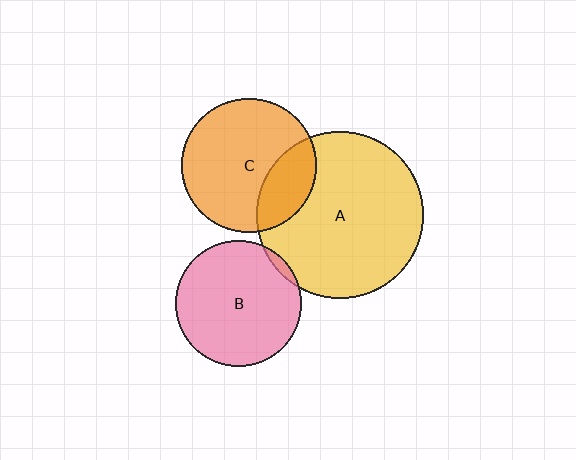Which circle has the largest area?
Circle A (yellow).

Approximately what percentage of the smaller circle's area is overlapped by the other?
Approximately 5%.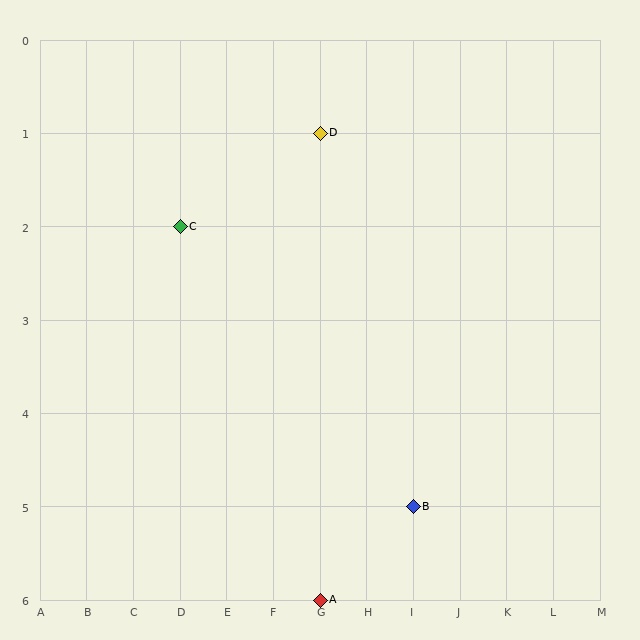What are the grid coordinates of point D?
Point D is at grid coordinates (G, 1).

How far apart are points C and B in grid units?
Points C and B are 5 columns and 3 rows apart (about 5.8 grid units diagonally).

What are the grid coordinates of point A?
Point A is at grid coordinates (G, 6).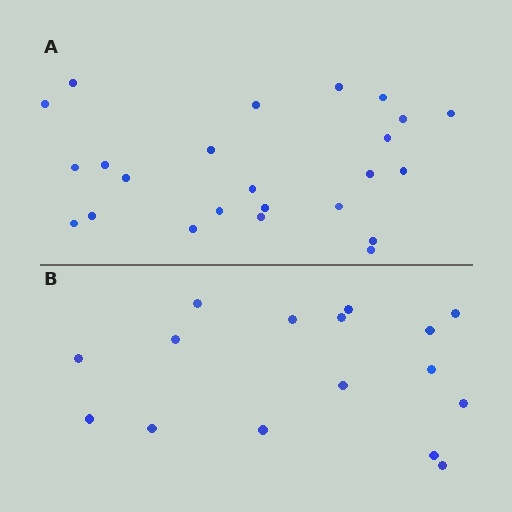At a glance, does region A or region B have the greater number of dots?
Region A (the top region) has more dots.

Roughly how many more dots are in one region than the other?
Region A has roughly 8 or so more dots than region B.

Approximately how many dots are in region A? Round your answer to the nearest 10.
About 20 dots. (The exact count is 24, which rounds to 20.)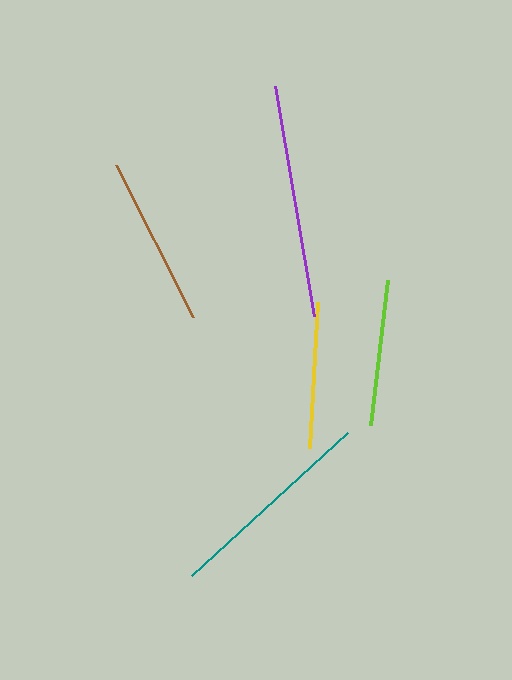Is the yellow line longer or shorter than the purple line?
The purple line is longer than the yellow line.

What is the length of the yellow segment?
The yellow segment is approximately 146 pixels long.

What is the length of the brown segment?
The brown segment is approximately 170 pixels long.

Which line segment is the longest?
The purple line is the longest at approximately 234 pixels.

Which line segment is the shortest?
The yellow line is the shortest at approximately 146 pixels.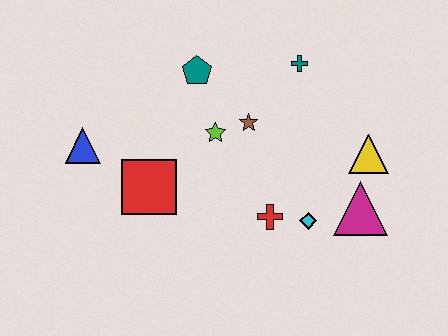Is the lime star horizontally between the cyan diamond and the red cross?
No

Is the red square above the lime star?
No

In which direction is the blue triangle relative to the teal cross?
The blue triangle is to the left of the teal cross.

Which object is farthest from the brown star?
The blue triangle is farthest from the brown star.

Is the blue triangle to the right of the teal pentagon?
No